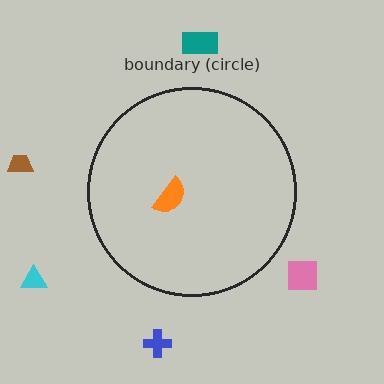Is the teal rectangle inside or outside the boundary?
Outside.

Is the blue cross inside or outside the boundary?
Outside.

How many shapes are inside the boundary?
1 inside, 5 outside.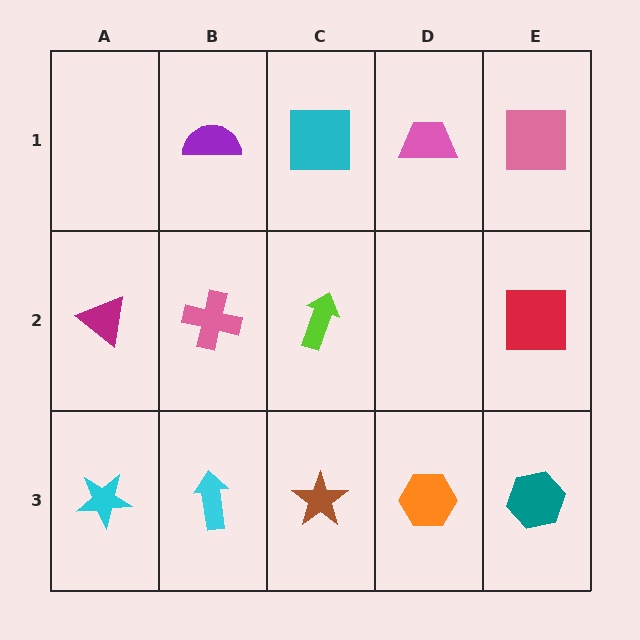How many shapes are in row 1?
4 shapes.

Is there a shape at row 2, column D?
No, that cell is empty.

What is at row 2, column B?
A pink cross.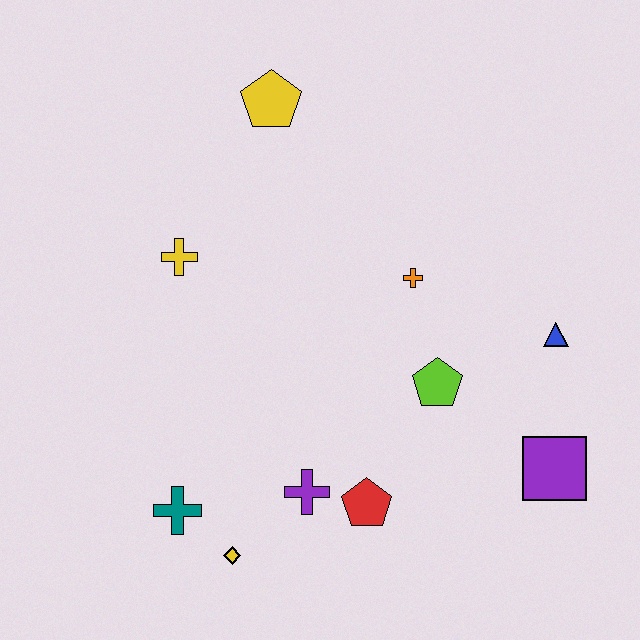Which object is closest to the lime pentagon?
The orange cross is closest to the lime pentagon.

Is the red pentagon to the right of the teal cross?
Yes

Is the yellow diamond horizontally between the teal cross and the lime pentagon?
Yes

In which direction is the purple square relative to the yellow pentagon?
The purple square is below the yellow pentagon.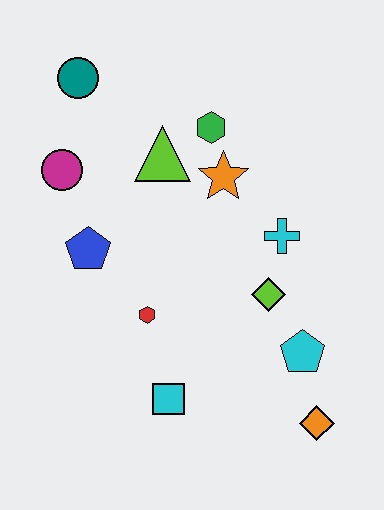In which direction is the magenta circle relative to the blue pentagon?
The magenta circle is above the blue pentagon.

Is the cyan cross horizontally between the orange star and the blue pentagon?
No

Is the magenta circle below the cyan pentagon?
No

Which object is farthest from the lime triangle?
The orange diamond is farthest from the lime triangle.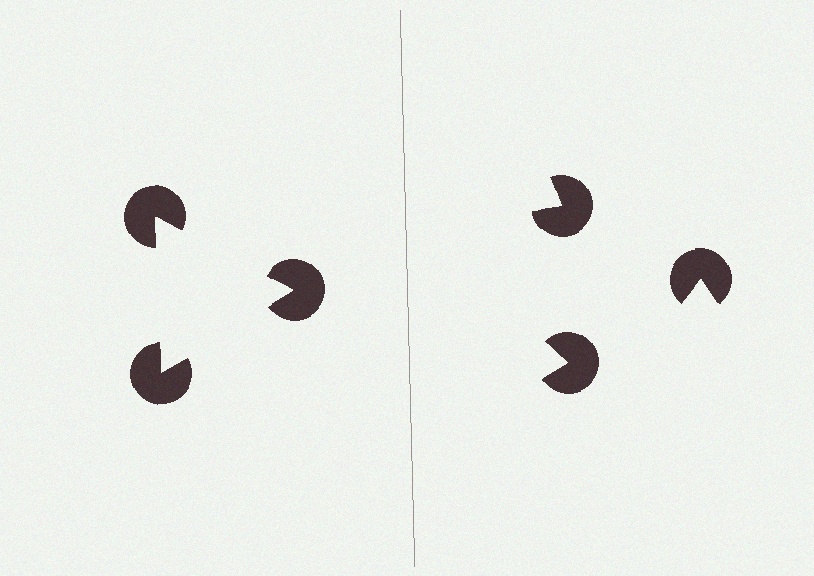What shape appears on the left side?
An illusory triangle.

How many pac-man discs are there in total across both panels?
6 — 3 on each side.